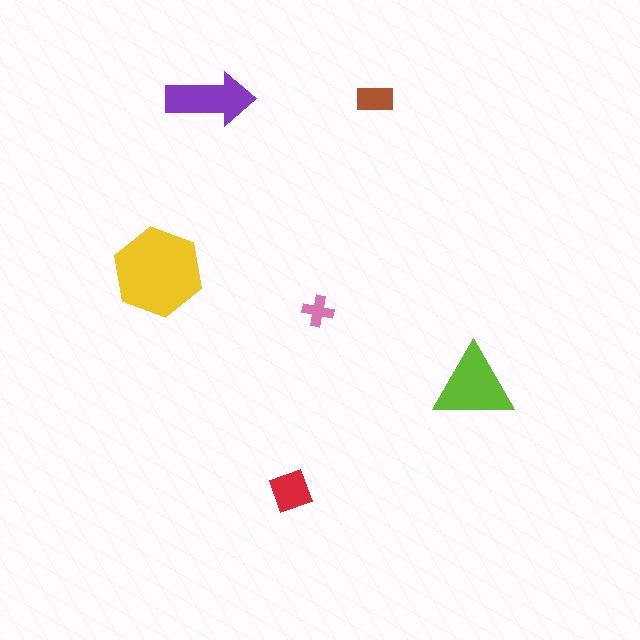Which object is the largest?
The yellow hexagon.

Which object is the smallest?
The pink cross.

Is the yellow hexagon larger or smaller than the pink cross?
Larger.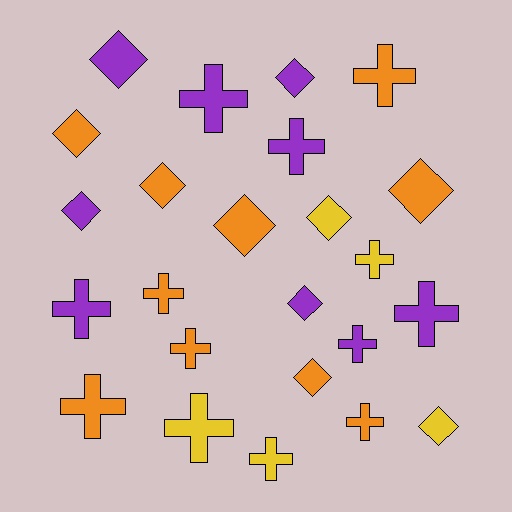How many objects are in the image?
There are 24 objects.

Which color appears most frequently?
Orange, with 10 objects.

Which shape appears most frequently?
Cross, with 13 objects.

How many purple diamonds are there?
There are 4 purple diamonds.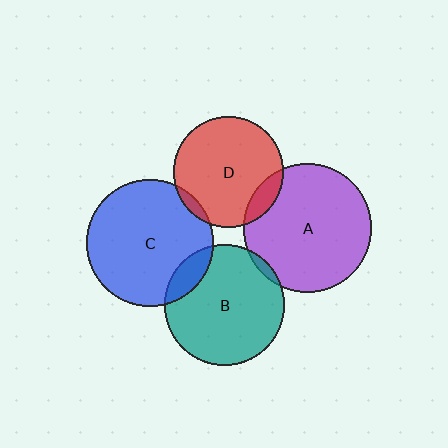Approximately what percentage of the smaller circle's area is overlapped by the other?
Approximately 10%.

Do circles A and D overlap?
Yes.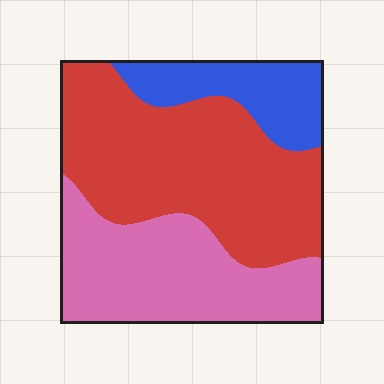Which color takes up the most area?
Red, at roughly 50%.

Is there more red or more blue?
Red.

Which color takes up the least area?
Blue, at roughly 15%.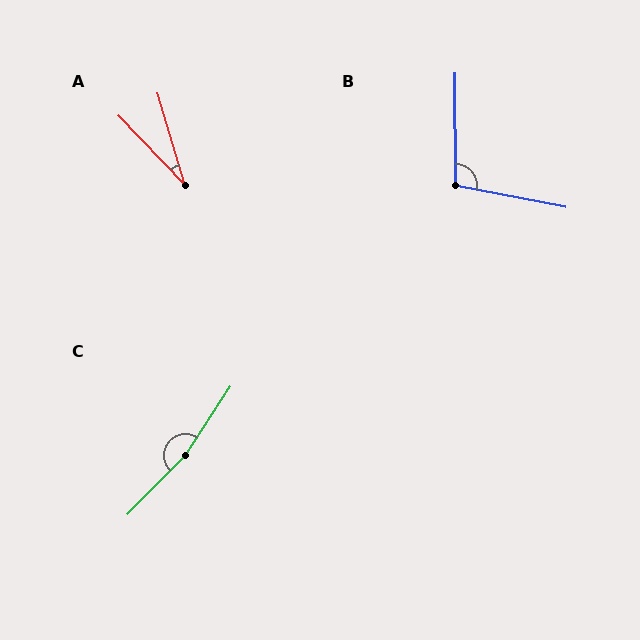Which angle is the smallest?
A, at approximately 27 degrees.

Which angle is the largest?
C, at approximately 169 degrees.